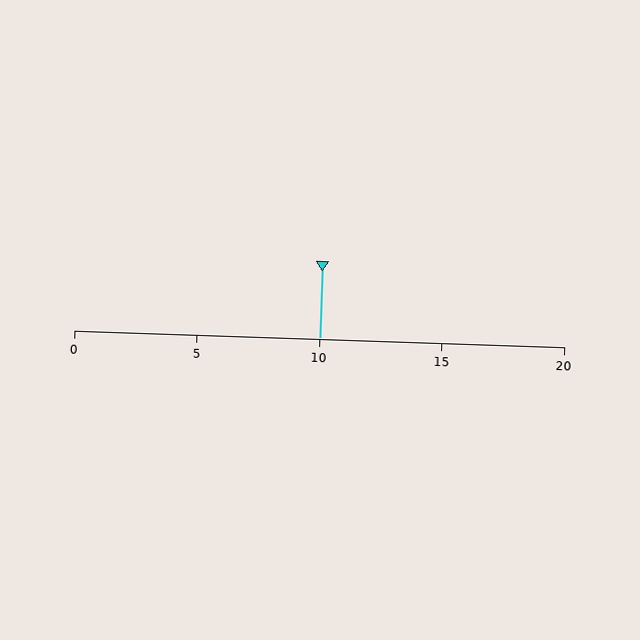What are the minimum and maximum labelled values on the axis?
The axis runs from 0 to 20.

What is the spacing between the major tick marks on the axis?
The major ticks are spaced 5 apart.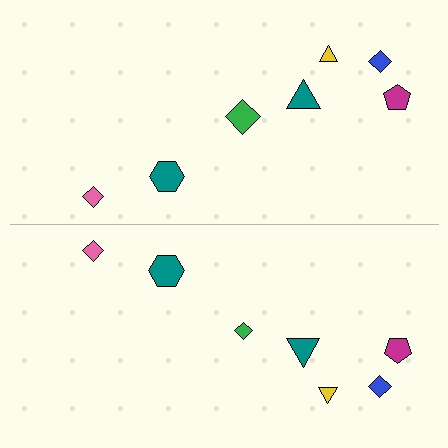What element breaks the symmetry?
The green diamond on the bottom side has a different size than its mirror counterpart.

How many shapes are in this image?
There are 14 shapes in this image.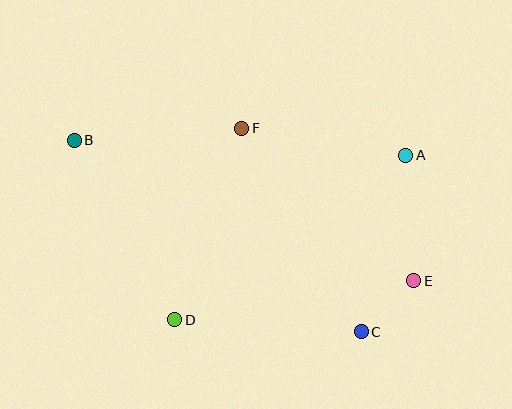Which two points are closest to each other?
Points C and E are closest to each other.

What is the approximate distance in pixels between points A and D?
The distance between A and D is approximately 284 pixels.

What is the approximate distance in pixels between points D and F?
The distance between D and F is approximately 203 pixels.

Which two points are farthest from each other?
Points B and E are farthest from each other.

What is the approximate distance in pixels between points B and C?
The distance between B and C is approximately 345 pixels.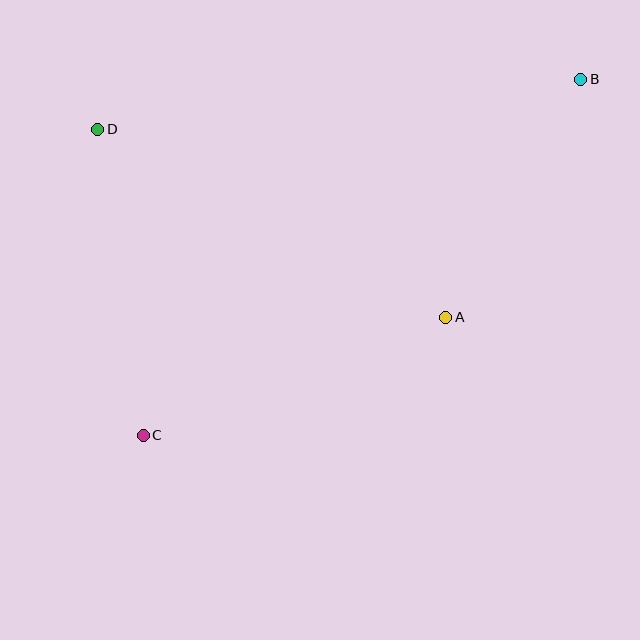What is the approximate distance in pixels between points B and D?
The distance between B and D is approximately 486 pixels.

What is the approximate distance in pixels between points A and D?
The distance between A and D is approximately 395 pixels.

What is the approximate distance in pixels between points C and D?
The distance between C and D is approximately 309 pixels.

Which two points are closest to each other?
Points A and B are closest to each other.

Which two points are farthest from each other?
Points B and C are farthest from each other.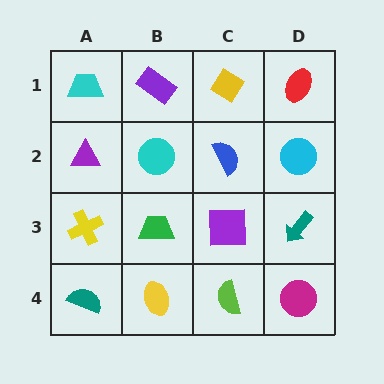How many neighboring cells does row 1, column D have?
2.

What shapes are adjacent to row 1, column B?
A cyan circle (row 2, column B), a cyan trapezoid (row 1, column A), a yellow diamond (row 1, column C).